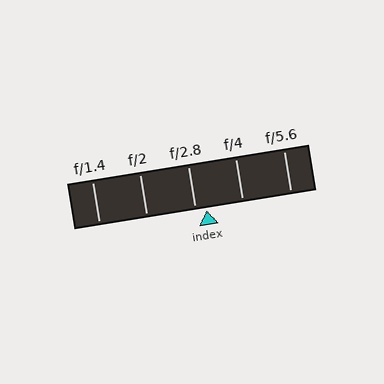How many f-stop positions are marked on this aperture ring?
There are 5 f-stop positions marked.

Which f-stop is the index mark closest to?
The index mark is closest to f/2.8.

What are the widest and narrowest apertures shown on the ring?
The widest aperture shown is f/1.4 and the narrowest is f/5.6.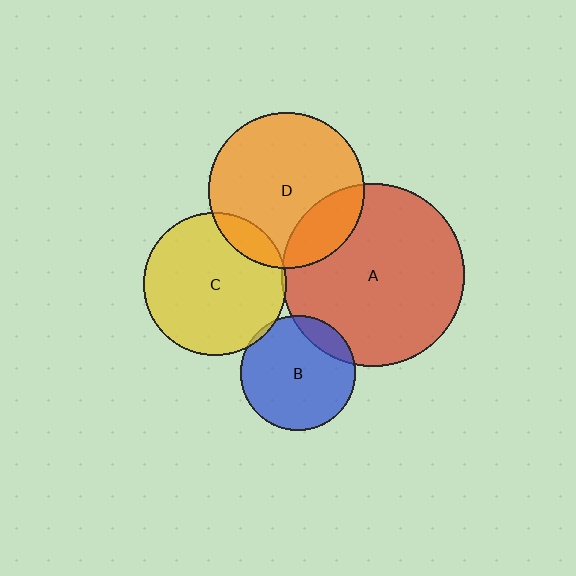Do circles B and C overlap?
Yes.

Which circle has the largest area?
Circle A (red).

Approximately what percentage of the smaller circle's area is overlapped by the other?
Approximately 5%.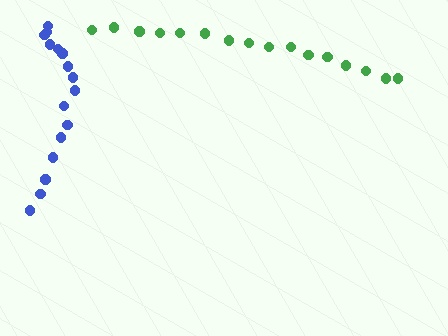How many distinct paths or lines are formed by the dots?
There are 2 distinct paths.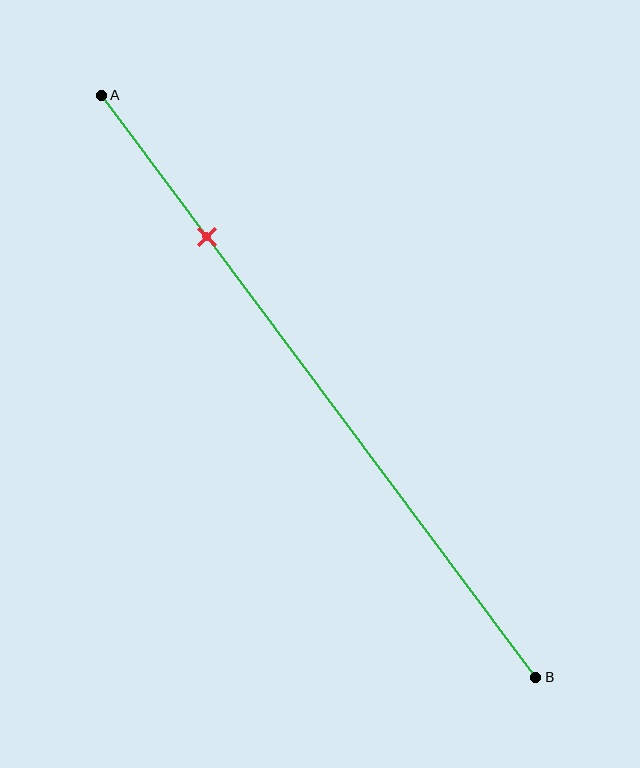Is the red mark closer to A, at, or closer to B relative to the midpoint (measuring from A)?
The red mark is closer to point A than the midpoint of segment AB.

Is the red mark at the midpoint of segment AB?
No, the mark is at about 25% from A, not at the 50% midpoint.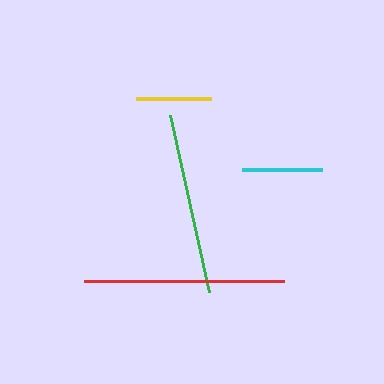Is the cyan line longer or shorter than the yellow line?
The cyan line is longer than the yellow line.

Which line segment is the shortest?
The yellow line is the shortest at approximately 75 pixels.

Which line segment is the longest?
The red line is the longest at approximately 200 pixels.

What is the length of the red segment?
The red segment is approximately 200 pixels long.